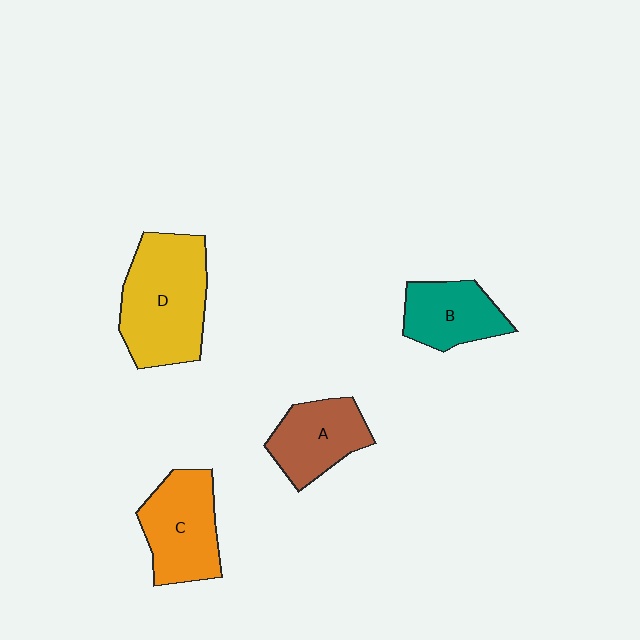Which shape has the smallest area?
Shape B (teal).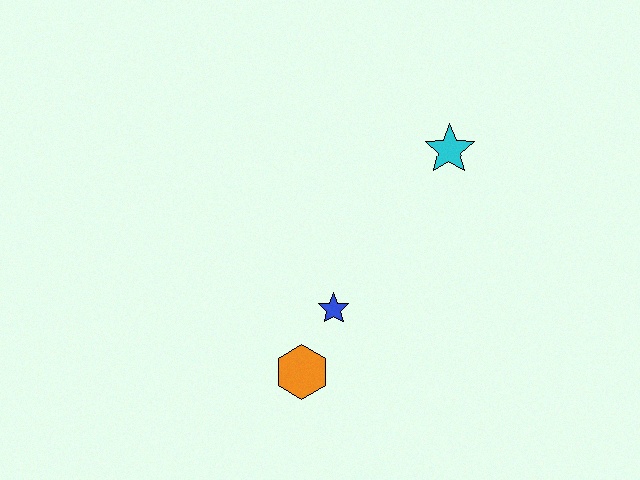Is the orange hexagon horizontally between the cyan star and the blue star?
No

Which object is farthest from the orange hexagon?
The cyan star is farthest from the orange hexagon.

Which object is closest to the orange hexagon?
The blue star is closest to the orange hexagon.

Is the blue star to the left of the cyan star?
Yes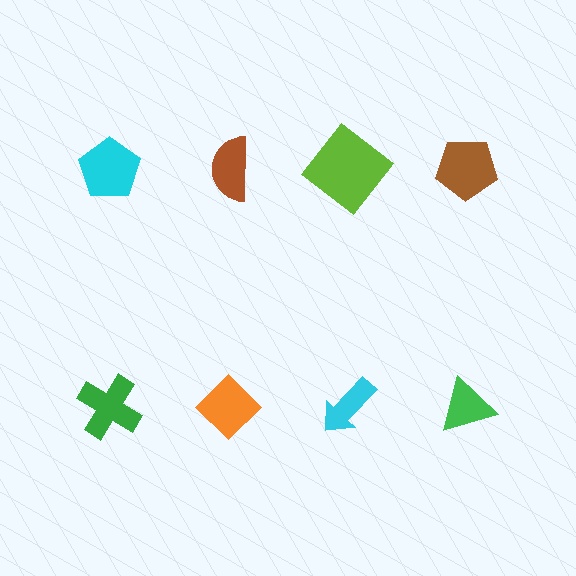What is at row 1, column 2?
A brown semicircle.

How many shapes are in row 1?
4 shapes.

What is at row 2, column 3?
A cyan arrow.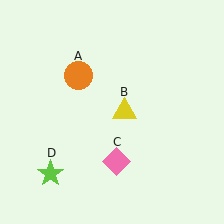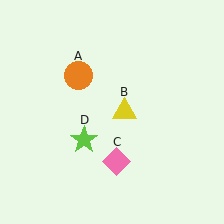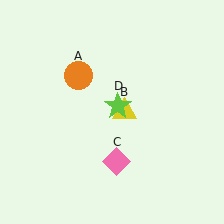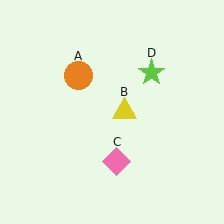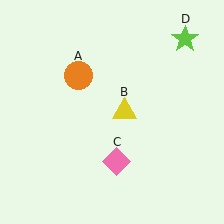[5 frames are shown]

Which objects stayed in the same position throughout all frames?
Orange circle (object A) and yellow triangle (object B) and pink diamond (object C) remained stationary.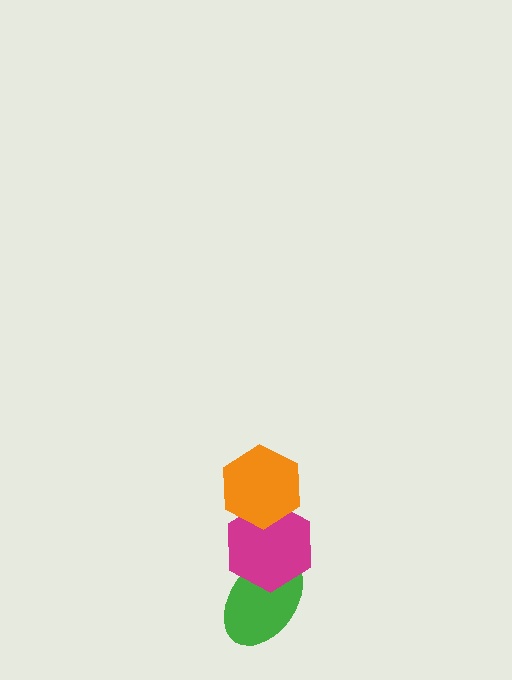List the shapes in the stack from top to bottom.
From top to bottom: the orange hexagon, the magenta hexagon, the green ellipse.